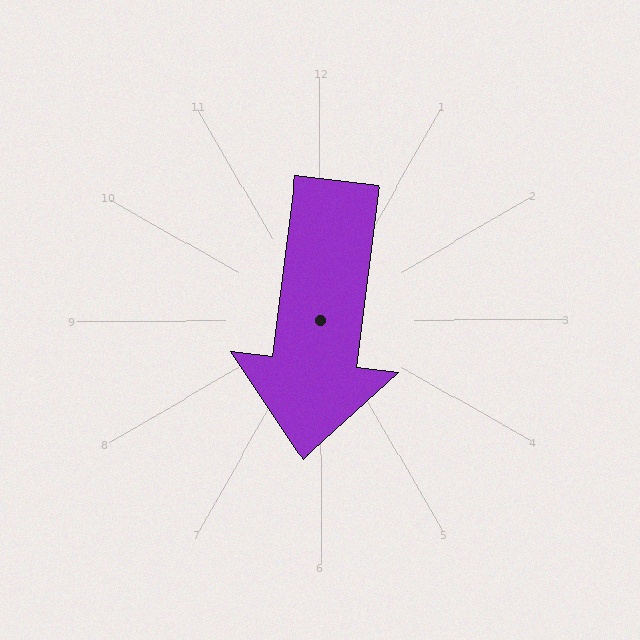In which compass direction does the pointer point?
South.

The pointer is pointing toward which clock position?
Roughly 6 o'clock.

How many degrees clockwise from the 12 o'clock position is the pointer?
Approximately 187 degrees.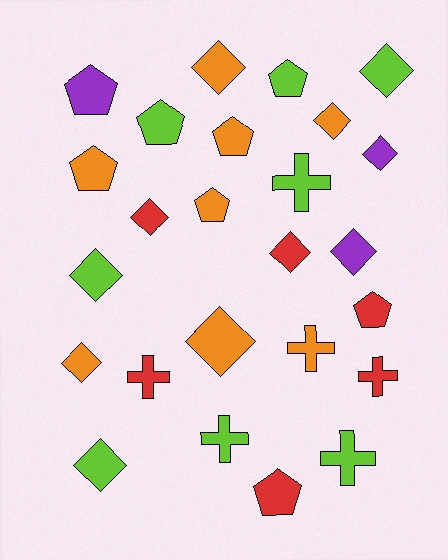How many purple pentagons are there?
There is 1 purple pentagon.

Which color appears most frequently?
Lime, with 8 objects.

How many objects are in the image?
There are 25 objects.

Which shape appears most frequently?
Diamond, with 11 objects.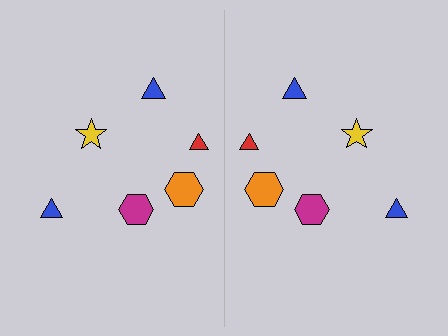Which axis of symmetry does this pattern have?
The pattern has a vertical axis of symmetry running through the center of the image.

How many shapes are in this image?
There are 12 shapes in this image.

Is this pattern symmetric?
Yes, this pattern has bilateral (reflection) symmetry.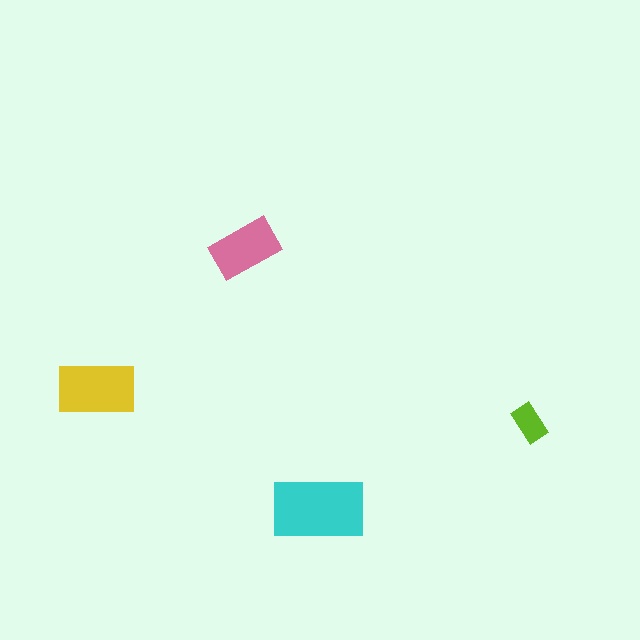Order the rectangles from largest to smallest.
the cyan one, the yellow one, the pink one, the lime one.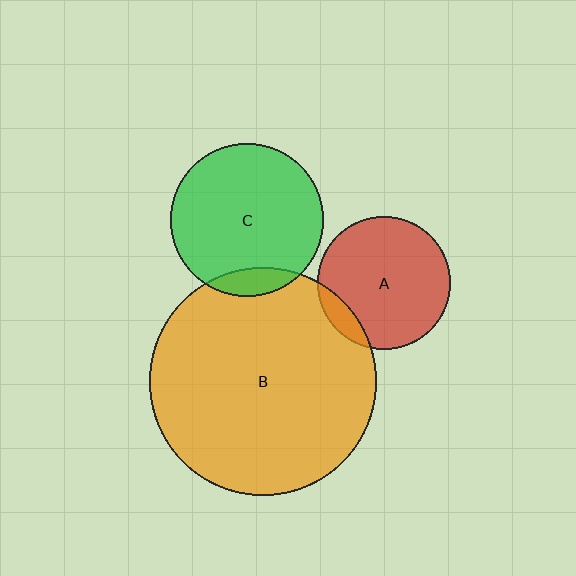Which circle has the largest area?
Circle B (orange).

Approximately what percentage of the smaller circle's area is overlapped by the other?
Approximately 10%.